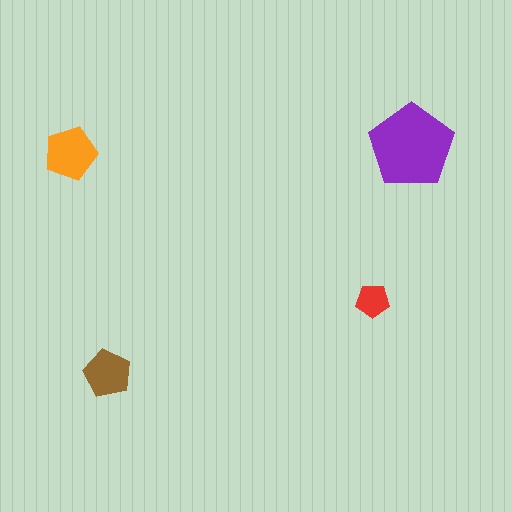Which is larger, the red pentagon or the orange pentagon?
The orange one.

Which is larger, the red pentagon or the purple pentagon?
The purple one.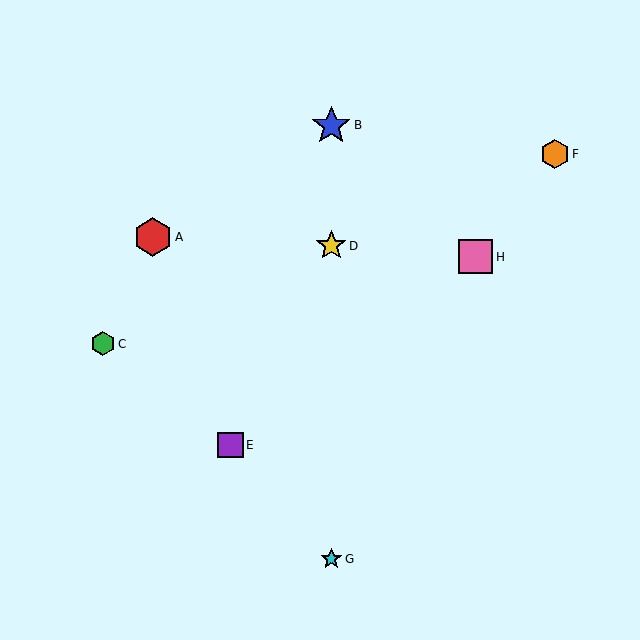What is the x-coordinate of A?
Object A is at x≈153.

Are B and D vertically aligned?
Yes, both are at x≈331.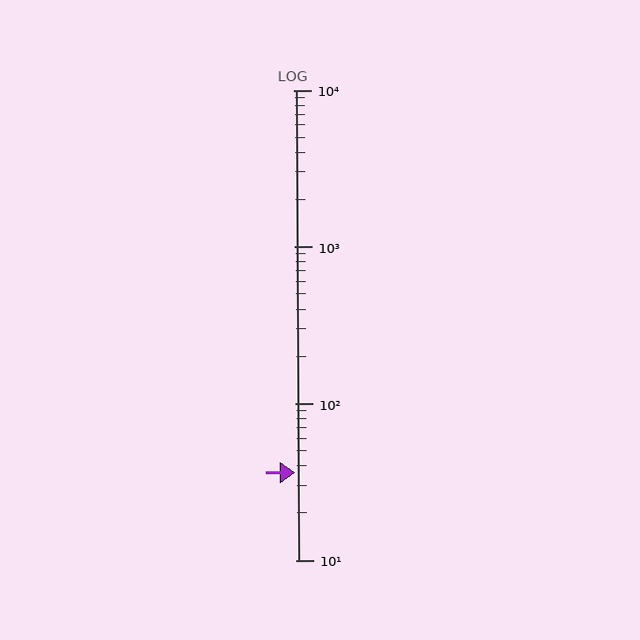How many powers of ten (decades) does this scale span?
The scale spans 3 decades, from 10 to 10000.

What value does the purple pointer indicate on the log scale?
The pointer indicates approximately 36.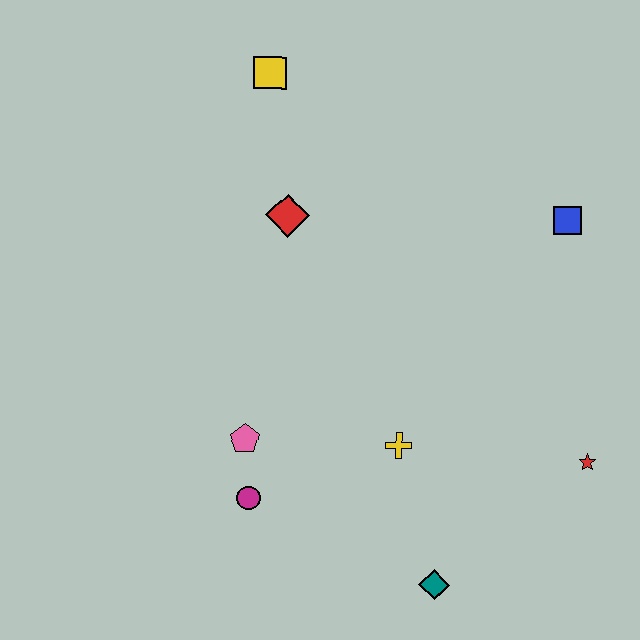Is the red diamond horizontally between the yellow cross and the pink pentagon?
Yes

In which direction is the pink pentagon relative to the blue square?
The pink pentagon is to the left of the blue square.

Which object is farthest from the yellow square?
The teal diamond is farthest from the yellow square.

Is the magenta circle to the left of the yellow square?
Yes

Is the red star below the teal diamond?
No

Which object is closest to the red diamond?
The yellow square is closest to the red diamond.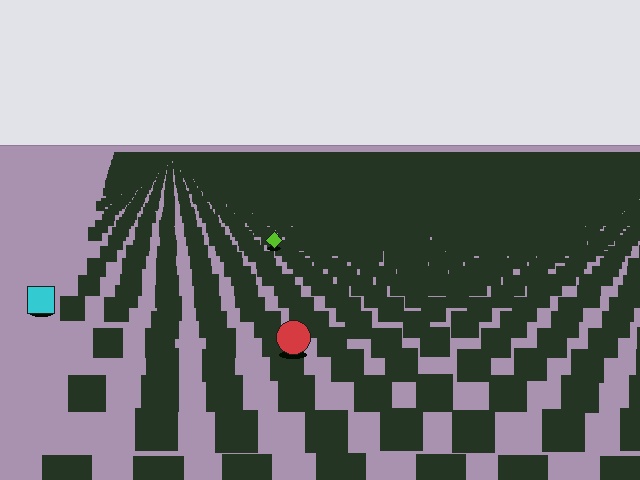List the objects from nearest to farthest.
From nearest to farthest: the red circle, the cyan square, the lime diamond.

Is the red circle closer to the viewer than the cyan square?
Yes. The red circle is closer — you can tell from the texture gradient: the ground texture is coarser near it.